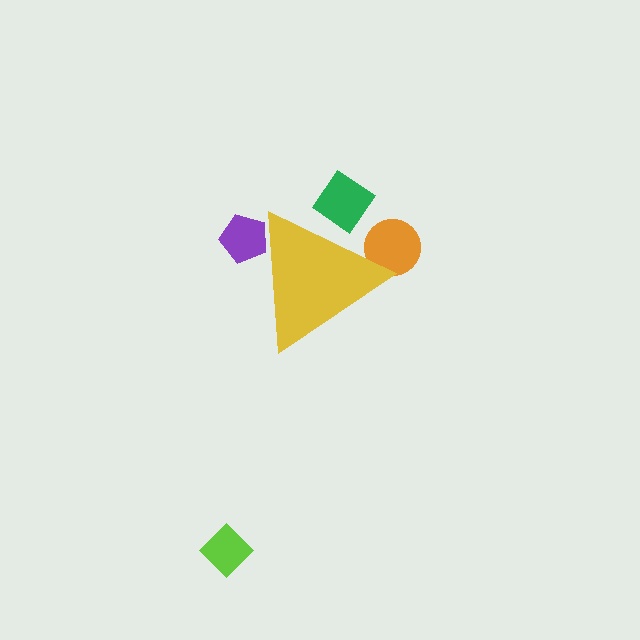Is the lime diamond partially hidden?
No, the lime diamond is fully visible.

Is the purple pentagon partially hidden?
Yes, the purple pentagon is partially hidden behind the yellow triangle.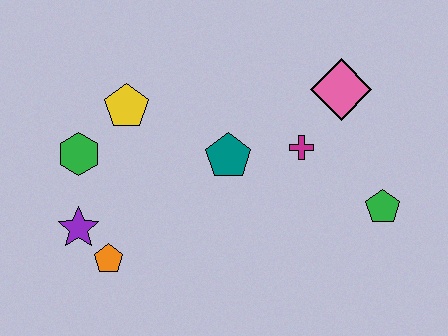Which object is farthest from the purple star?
The green pentagon is farthest from the purple star.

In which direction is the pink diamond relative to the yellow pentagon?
The pink diamond is to the right of the yellow pentagon.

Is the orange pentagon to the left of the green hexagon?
No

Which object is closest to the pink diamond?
The magenta cross is closest to the pink diamond.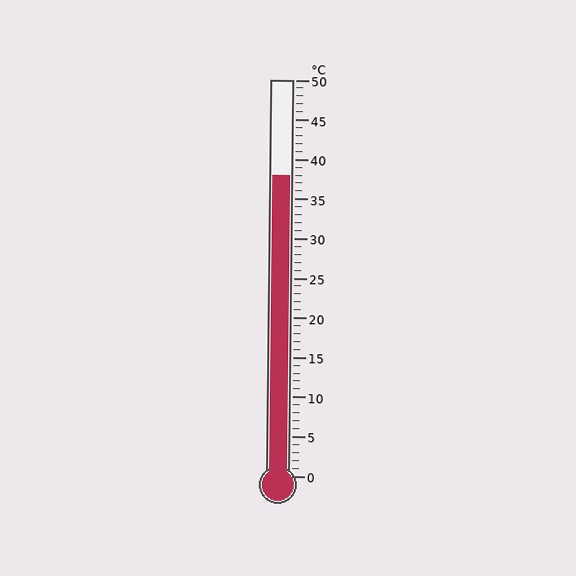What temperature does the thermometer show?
The thermometer shows approximately 38°C.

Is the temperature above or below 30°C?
The temperature is above 30°C.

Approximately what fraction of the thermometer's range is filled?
The thermometer is filled to approximately 75% of its range.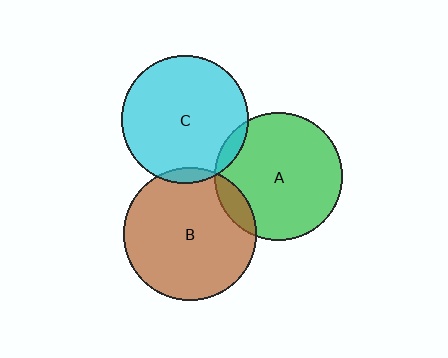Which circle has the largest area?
Circle B (brown).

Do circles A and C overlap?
Yes.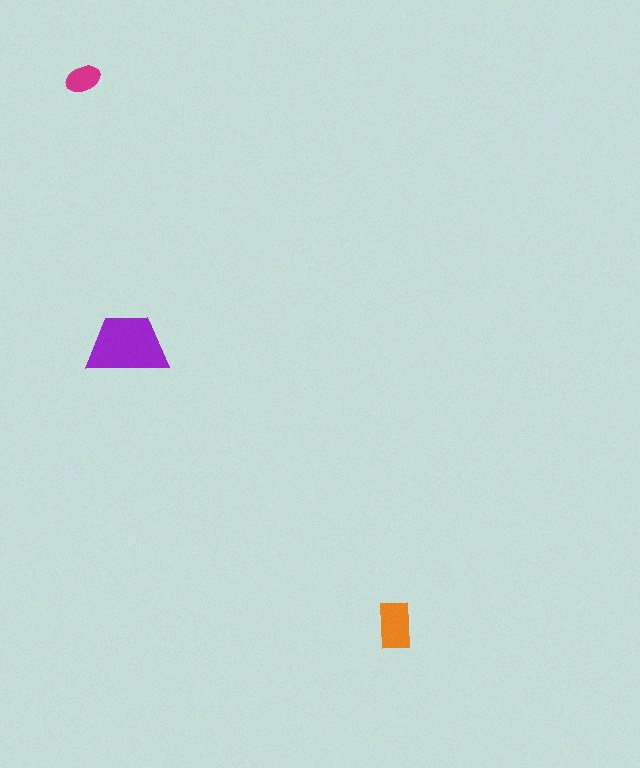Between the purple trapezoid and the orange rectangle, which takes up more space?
The purple trapezoid.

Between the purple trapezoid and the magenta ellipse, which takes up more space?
The purple trapezoid.